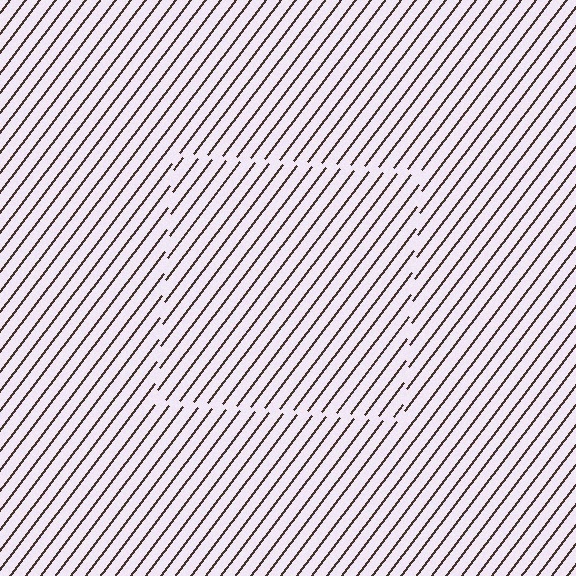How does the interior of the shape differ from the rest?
The interior of the shape contains the same grating, shifted by half a period — the contour is defined by the phase discontinuity where line-ends from the inner and outer gratings abut.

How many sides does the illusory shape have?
4 sides — the line-ends trace a square.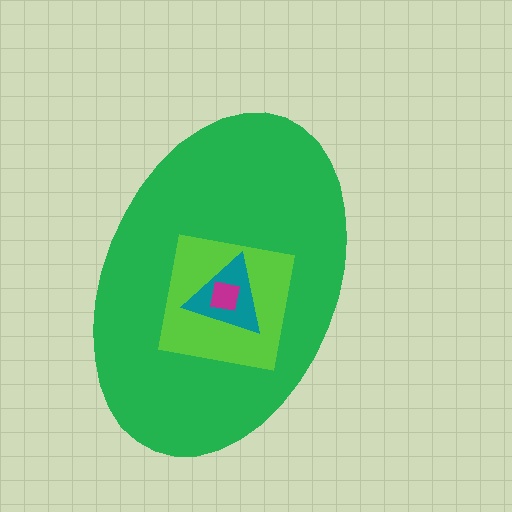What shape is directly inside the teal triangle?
The magenta square.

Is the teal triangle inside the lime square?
Yes.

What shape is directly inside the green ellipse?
The lime square.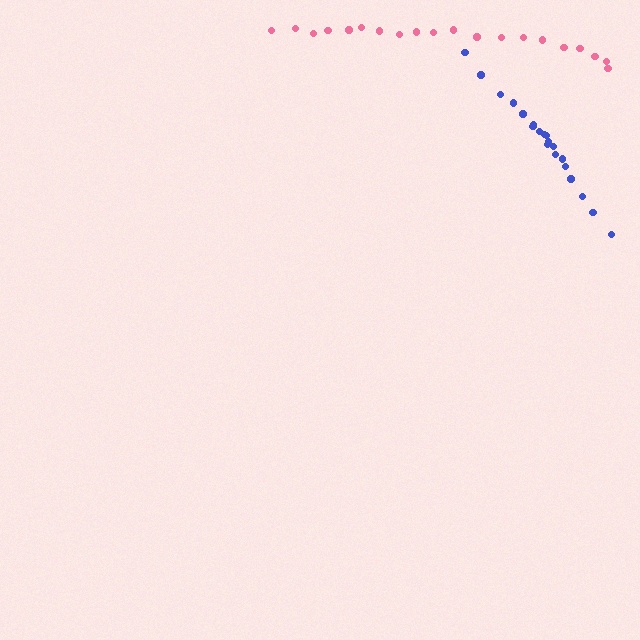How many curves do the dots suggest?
There are 2 distinct paths.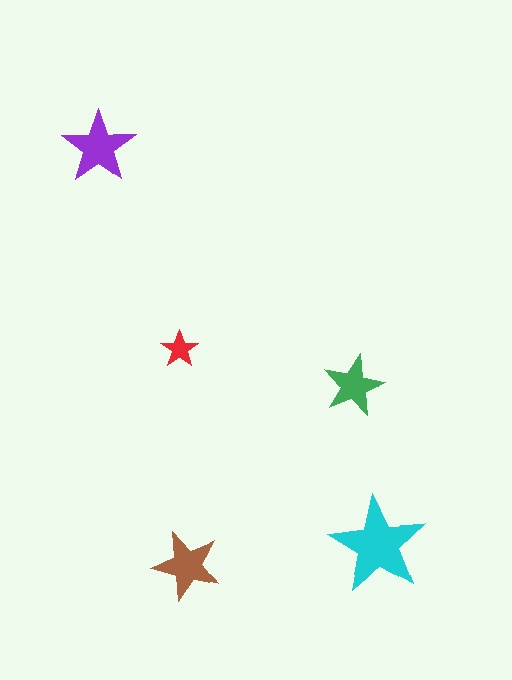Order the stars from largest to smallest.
the cyan one, the purple one, the brown one, the green one, the red one.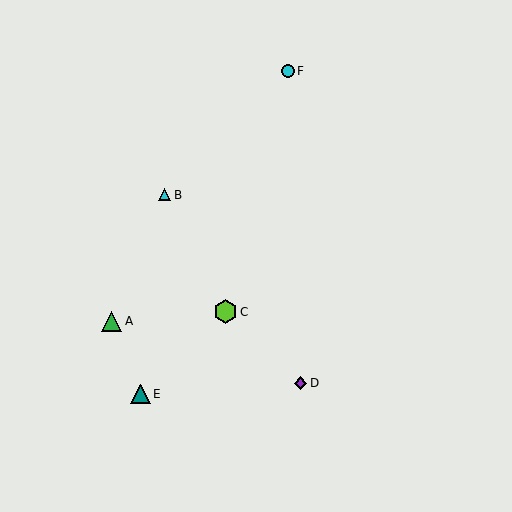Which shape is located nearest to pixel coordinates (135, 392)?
The teal triangle (labeled E) at (140, 394) is nearest to that location.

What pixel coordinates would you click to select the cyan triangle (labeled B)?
Click at (164, 195) to select the cyan triangle B.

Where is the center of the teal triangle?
The center of the teal triangle is at (140, 394).